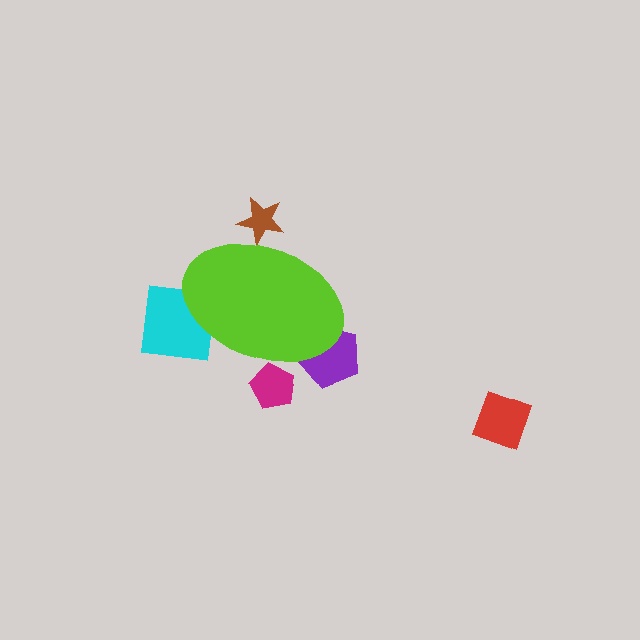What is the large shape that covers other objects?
A lime ellipse.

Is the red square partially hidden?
No, the red square is fully visible.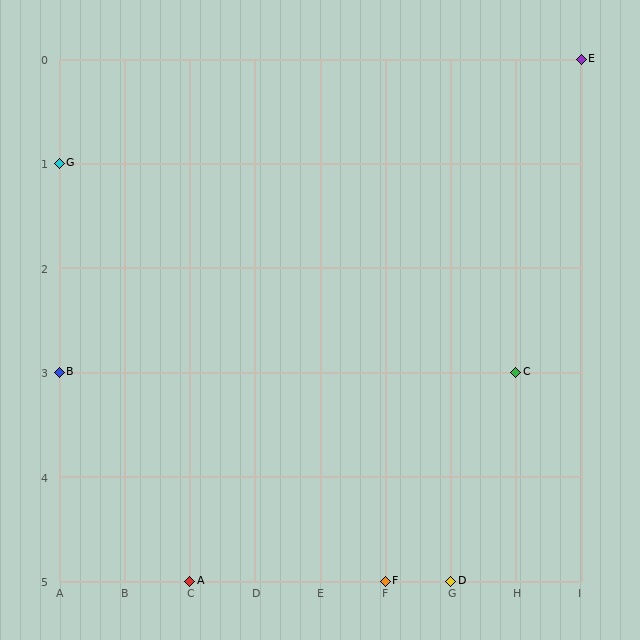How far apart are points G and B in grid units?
Points G and B are 2 rows apart.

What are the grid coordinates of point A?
Point A is at grid coordinates (C, 5).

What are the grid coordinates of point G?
Point G is at grid coordinates (A, 1).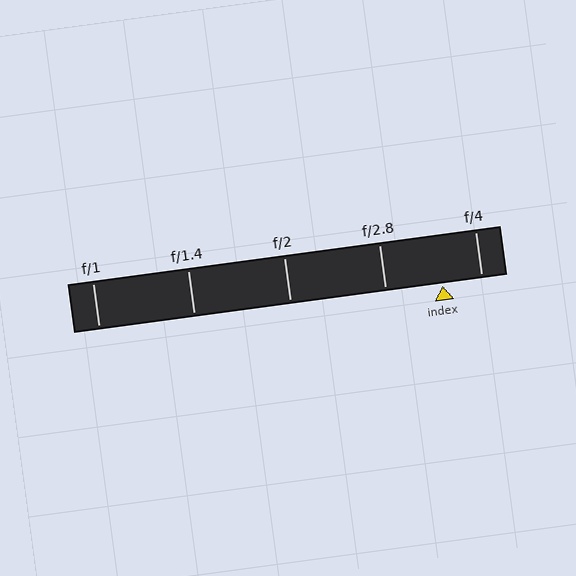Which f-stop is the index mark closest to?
The index mark is closest to f/4.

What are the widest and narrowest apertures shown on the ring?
The widest aperture shown is f/1 and the narrowest is f/4.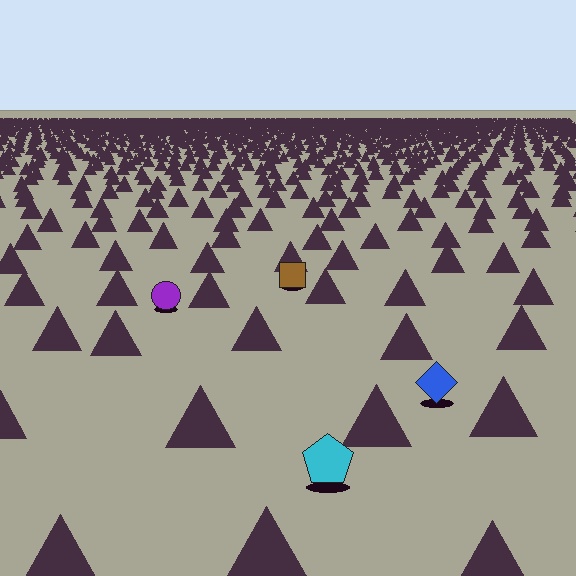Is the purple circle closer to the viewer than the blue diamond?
No. The blue diamond is closer — you can tell from the texture gradient: the ground texture is coarser near it.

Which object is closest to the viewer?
The cyan pentagon is closest. The texture marks near it are larger and more spread out.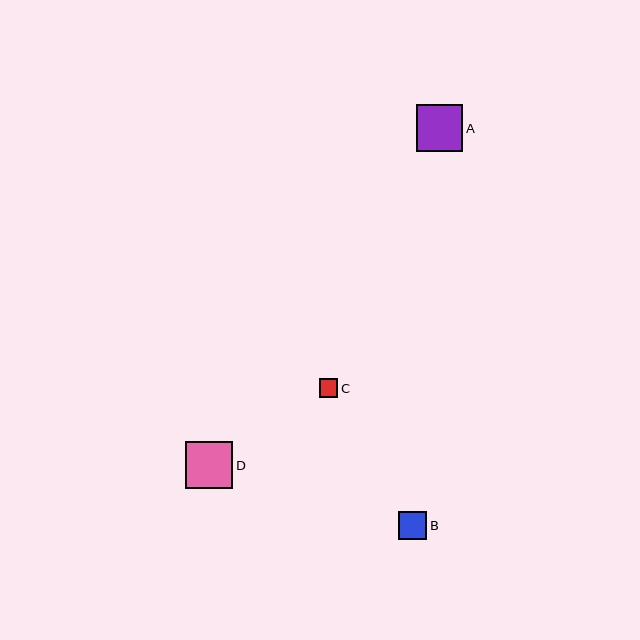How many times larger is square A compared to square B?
Square A is approximately 1.6 times the size of square B.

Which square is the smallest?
Square C is the smallest with a size of approximately 19 pixels.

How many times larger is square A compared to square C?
Square A is approximately 2.5 times the size of square C.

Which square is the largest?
Square D is the largest with a size of approximately 47 pixels.